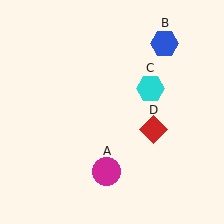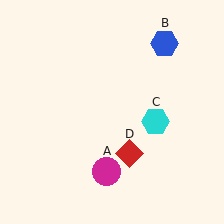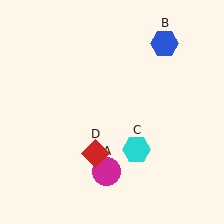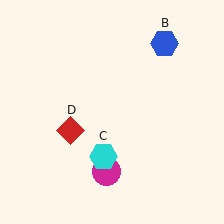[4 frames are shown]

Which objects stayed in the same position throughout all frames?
Magenta circle (object A) and blue hexagon (object B) remained stationary.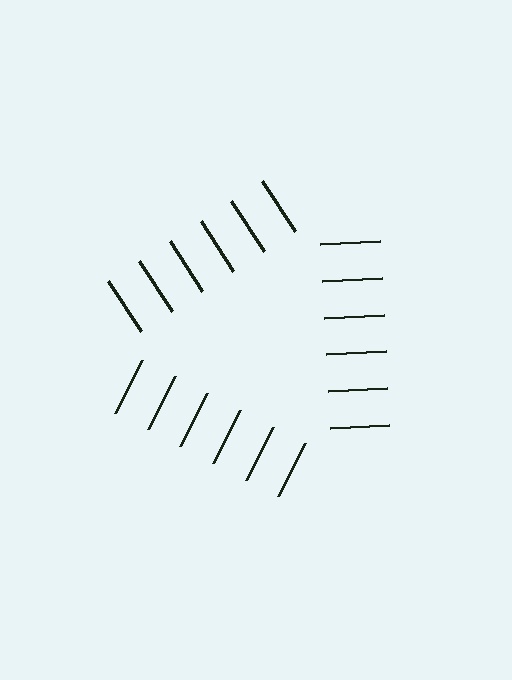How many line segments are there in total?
18 — 6 along each of the 3 edges.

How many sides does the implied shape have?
3 sides — the line-ends trace a triangle.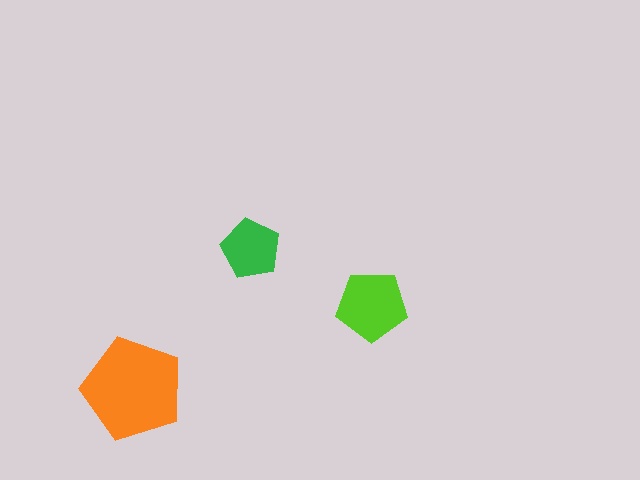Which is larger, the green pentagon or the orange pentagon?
The orange one.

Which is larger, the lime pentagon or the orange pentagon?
The orange one.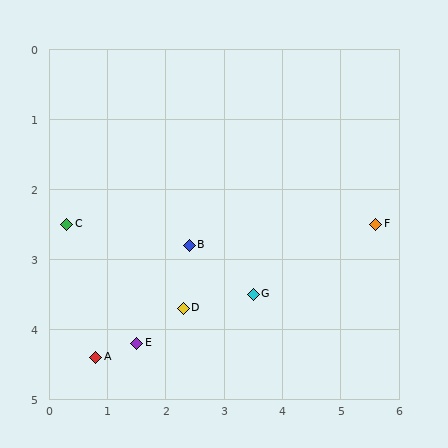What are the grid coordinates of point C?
Point C is at approximately (0.3, 2.5).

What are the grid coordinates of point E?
Point E is at approximately (1.5, 4.2).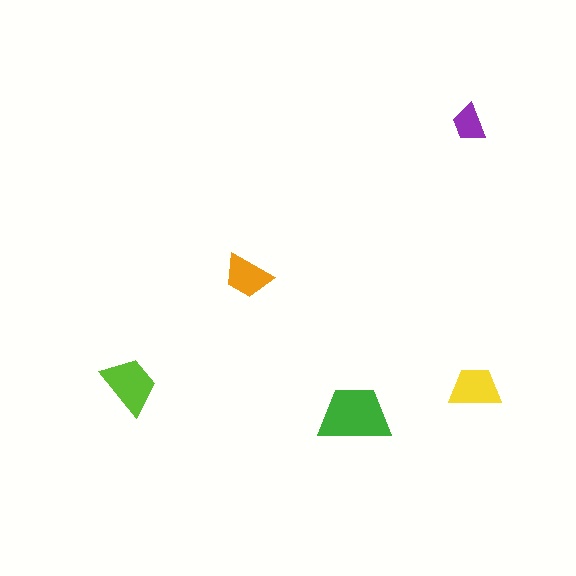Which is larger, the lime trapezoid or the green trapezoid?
The green one.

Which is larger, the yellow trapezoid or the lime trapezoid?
The lime one.